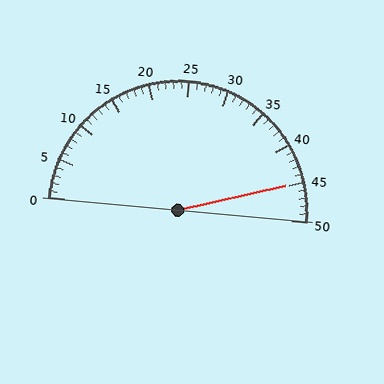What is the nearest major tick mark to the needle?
The nearest major tick mark is 45.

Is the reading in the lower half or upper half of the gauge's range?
The reading is in the upper half of the range (0 to 50).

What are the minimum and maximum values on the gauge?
The gauge ranges from 0 to 50.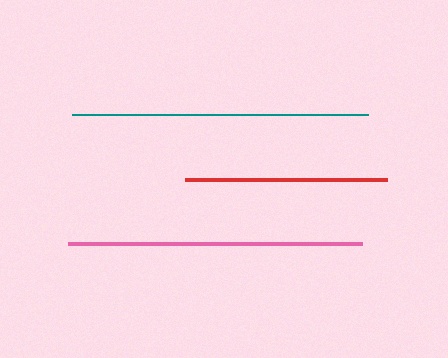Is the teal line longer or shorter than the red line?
The teal line is longer than the red line.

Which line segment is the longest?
The teal line is the longest at approximately 297 pixels.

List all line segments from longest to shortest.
From longest to shortest: teal, pink, red.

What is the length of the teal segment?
The teal segment is approximately 297 pixels long.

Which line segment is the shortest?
The red line is the shortest at approximately 203 pixels.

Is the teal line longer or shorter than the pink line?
The teal line is longer than the pink line.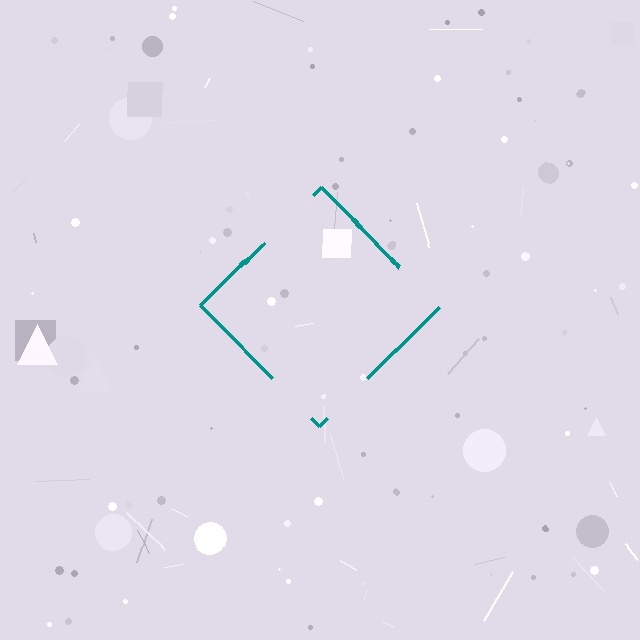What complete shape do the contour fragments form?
The contour fragments form a diamond.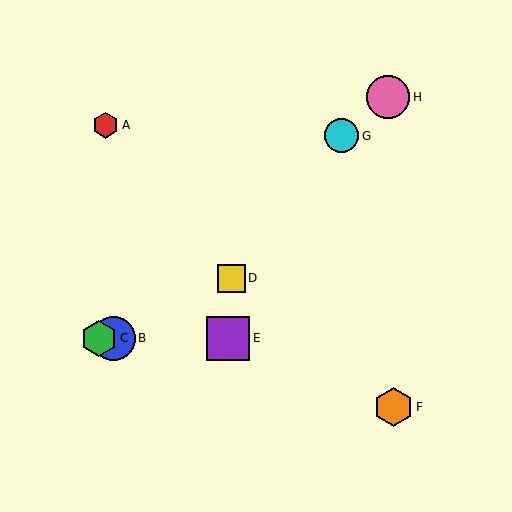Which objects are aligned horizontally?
Objects B, C, E are aligned horizontally.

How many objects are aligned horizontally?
3 objects (B, C, E) are aligned horizontally.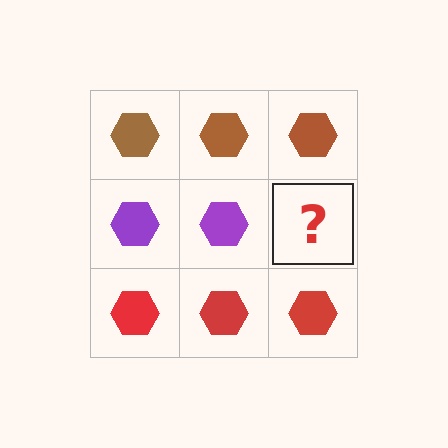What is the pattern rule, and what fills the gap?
The rule is that each row has a consistent color. The gap should be filled with a purple hexagon.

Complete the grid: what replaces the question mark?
The question mark should be replaced with a purple hexagon.